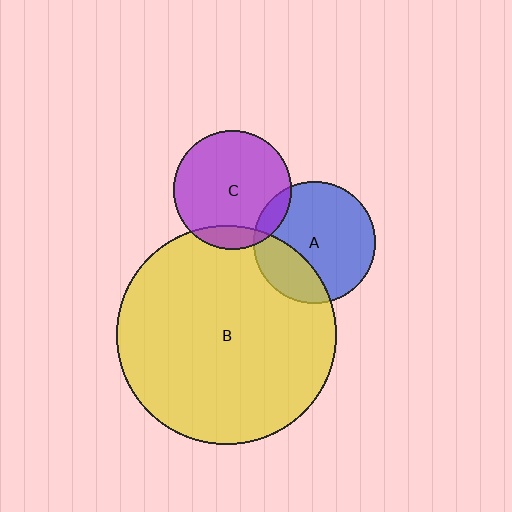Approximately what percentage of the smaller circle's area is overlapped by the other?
Approximately 25%.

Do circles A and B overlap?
Yes.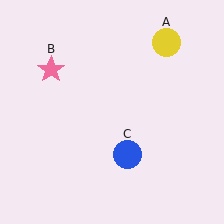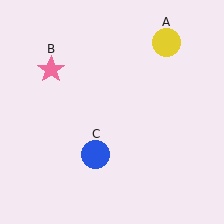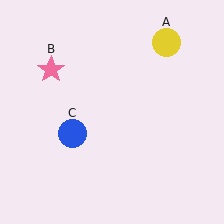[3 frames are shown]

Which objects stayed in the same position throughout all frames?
Yellow circle (object A) and pink star (object B) remained stationary.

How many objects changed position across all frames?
1 object changed position: blue circle (object C).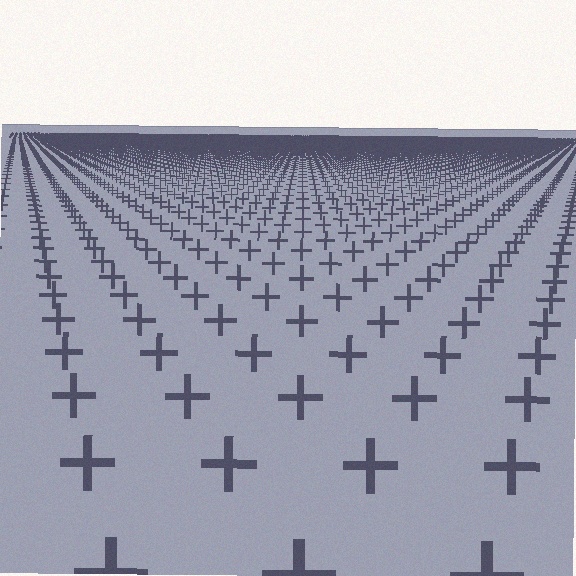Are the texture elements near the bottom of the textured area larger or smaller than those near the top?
Larger. Near the bottom, elements are closer to the viewer and appear at a bigger on-screen size.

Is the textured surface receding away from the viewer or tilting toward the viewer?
The surface is receding away from the viewer. Texture elements get smaller and denser toward the top.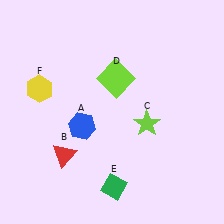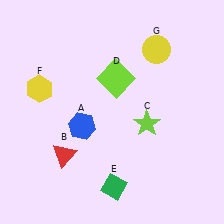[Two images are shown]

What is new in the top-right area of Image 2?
A yellow circle (G) was added in the top-right area of Image 2.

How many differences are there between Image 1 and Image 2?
There is 1 difference between the two images.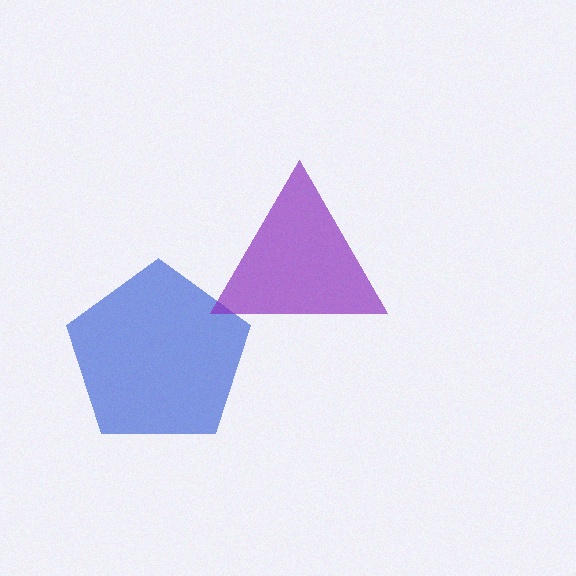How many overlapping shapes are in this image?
There are 2 overlapping shapes in the image.